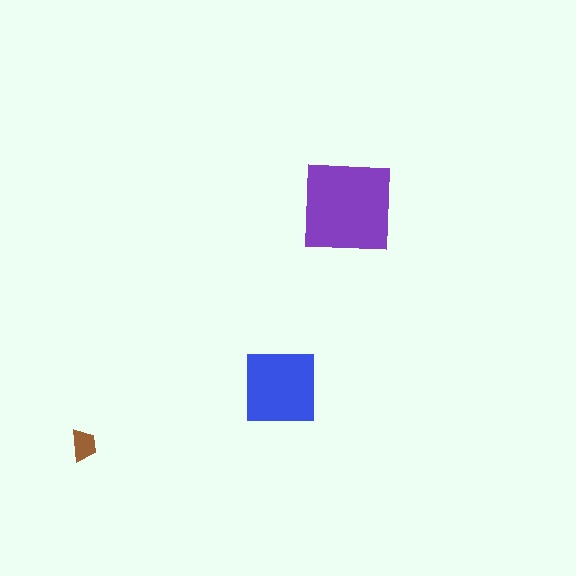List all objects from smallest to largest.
The brown trapezoid, the blue square, the purple square.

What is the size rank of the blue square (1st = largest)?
2nd.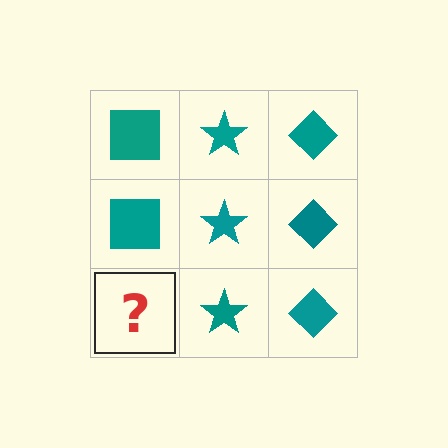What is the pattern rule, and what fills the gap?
The rule is that each column has a consistent shape. The gap should be filled with a teal square.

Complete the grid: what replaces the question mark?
The question mark should be replaced with a teal square.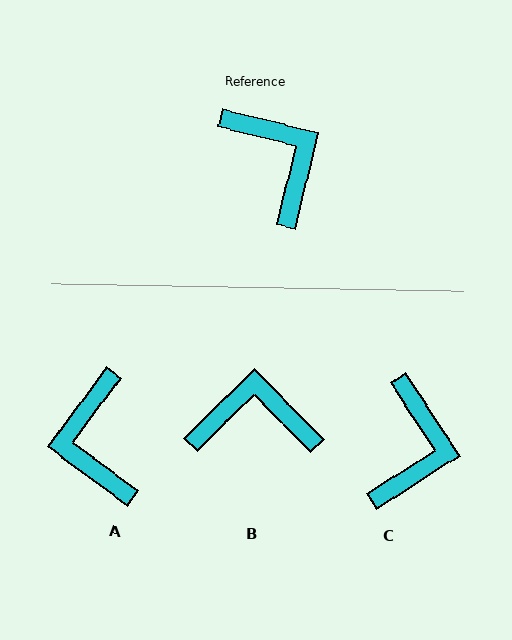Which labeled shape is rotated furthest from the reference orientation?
A, about 157 degrees away.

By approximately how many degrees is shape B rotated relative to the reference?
Approximately 58 degrees counter-clockwise.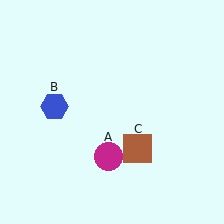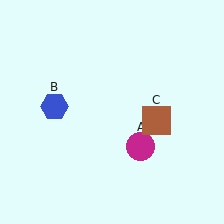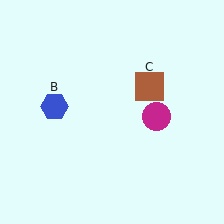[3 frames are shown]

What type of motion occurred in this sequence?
The magenta circle (object A), brown square (object C) rotated counterclockwise around the center of the scene.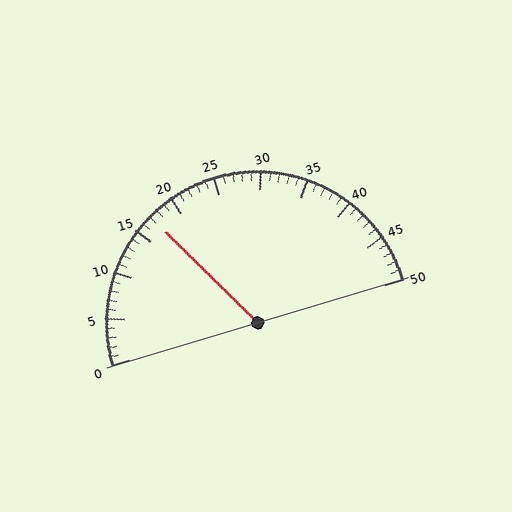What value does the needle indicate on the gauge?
The needle indicates approximately 17.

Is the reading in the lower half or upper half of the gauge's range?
The reading is in the lower half of the range (0 to 50).